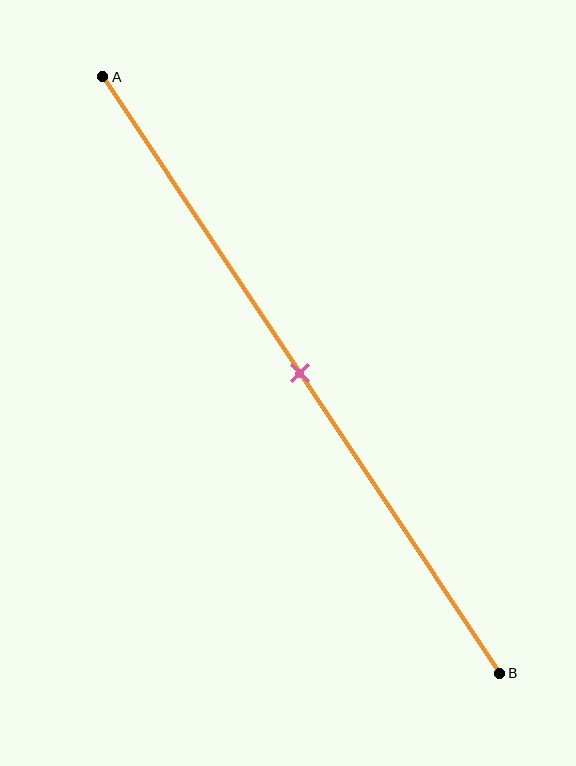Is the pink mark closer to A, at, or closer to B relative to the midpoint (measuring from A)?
The pink mark is approximately at the midpoint of segment AB.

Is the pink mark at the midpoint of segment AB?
Yes, the mark is approximately at the midpoint.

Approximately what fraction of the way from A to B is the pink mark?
The pink mark is approximately 50% of the way from A to B.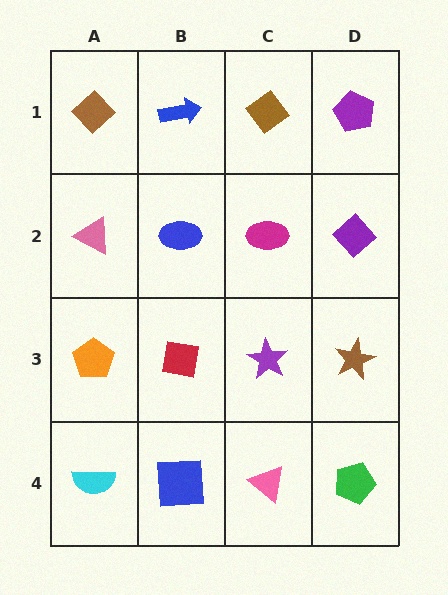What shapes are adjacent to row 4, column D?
A brown star (row 3, column D), a pink triangle (row 4, column C).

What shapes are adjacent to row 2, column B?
A blue arrow (row 1, column B), a red square (row 3, column B), a pink triangle (row 2, column A), a magenta ellipse (row 2, column C).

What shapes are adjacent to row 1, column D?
A purple diamond (row 2, column D), a brown diamond (row 1, column C).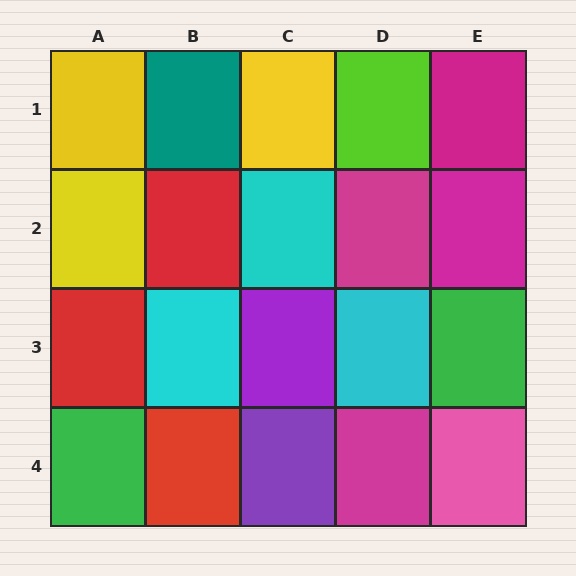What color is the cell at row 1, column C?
Yellow.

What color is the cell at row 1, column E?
Magenta.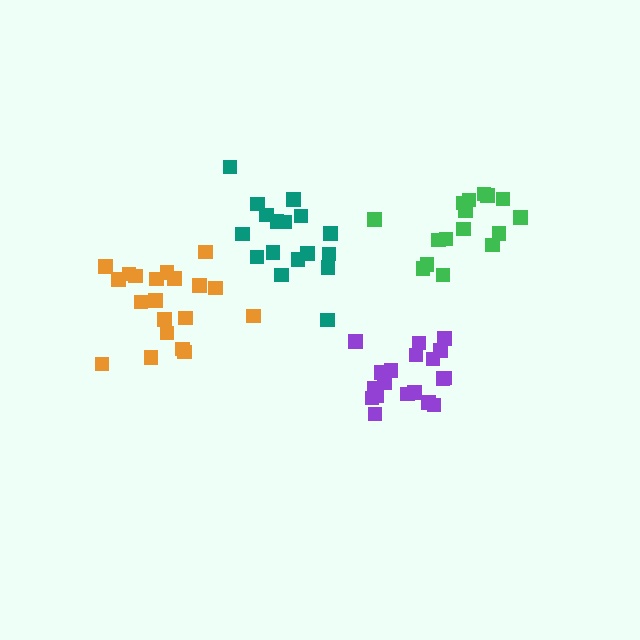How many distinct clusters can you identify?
There are 4 distinct clusters.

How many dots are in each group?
Group 1: 16 dots, Group 2: 17 dots, Group 3: 19 dots, Group 4: 20 dots (72 total).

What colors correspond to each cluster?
The clusters are colored: green, teal, purple, orange.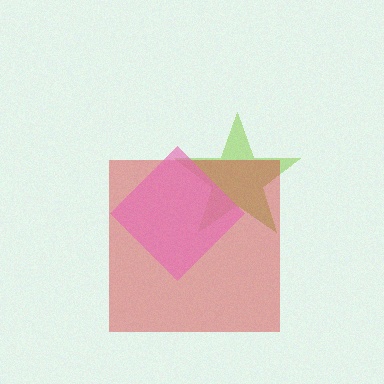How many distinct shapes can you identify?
There are 3 distinct shapes: a lime star, a red square, a pink diamond.